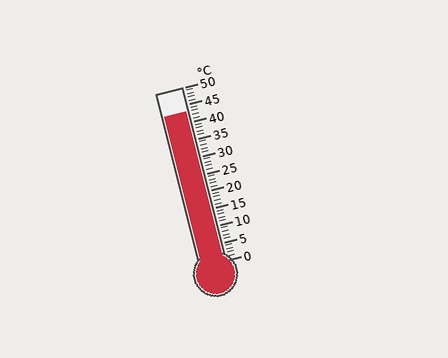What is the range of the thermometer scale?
The thermometer scale ranges from 0°C to 50°C.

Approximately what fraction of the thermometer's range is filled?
The thermometer is filled to approximately 85% of its range.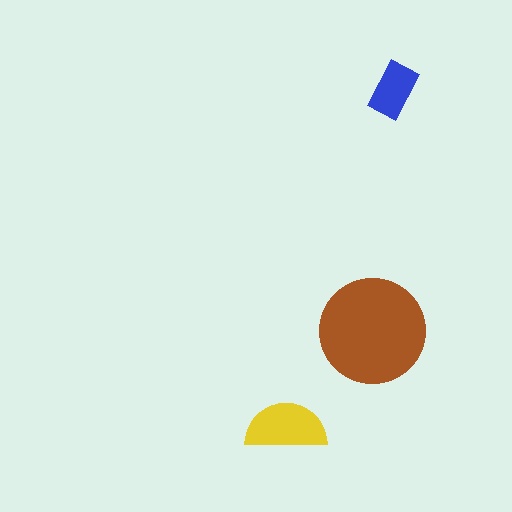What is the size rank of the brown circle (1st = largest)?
1st.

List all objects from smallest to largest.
The blue rectangle, the yellow semicircle, the brown circle.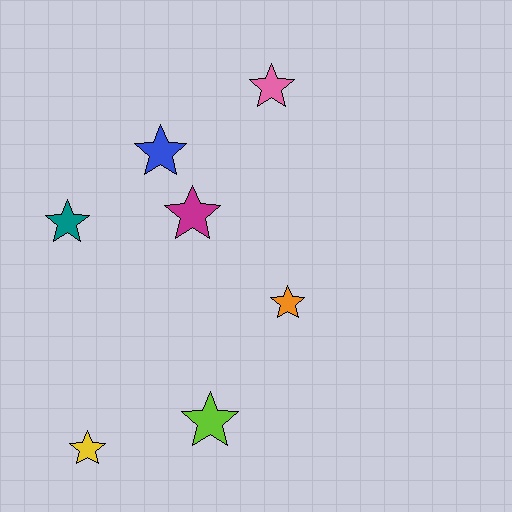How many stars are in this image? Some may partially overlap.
There are 7 stars.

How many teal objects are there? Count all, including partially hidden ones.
There is 1 teal object.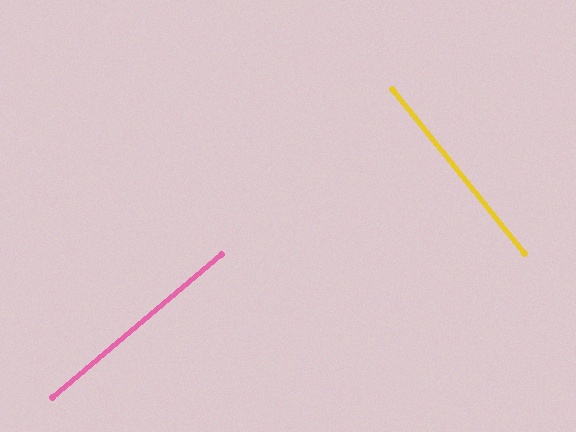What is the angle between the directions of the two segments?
Approximately 89 degrees.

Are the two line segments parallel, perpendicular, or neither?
Perpendicular — they meet at approximately 89°.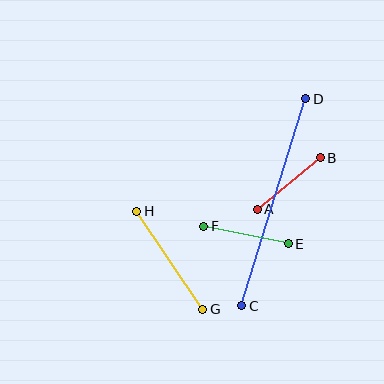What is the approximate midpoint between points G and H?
The midpoint is at approximately (170, 260) pixels.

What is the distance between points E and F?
The distance is approximately 86 pixels.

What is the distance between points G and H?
The distance is approximately 118 pixels.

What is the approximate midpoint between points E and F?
The midpoint is at approximately (246, 235) pixels.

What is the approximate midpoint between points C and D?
The midpoint is at approximately (274, 202) pixels.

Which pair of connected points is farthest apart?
Points C and D are farthest apart.